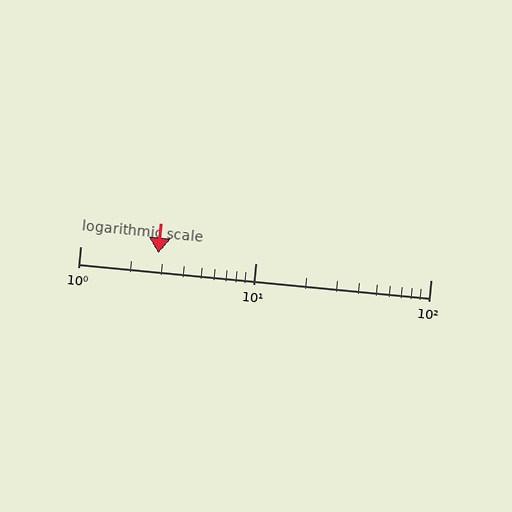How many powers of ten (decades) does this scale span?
The scale spans 2 decades, from 1 to 100.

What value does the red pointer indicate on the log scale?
The pointer indicates approximately 2.8.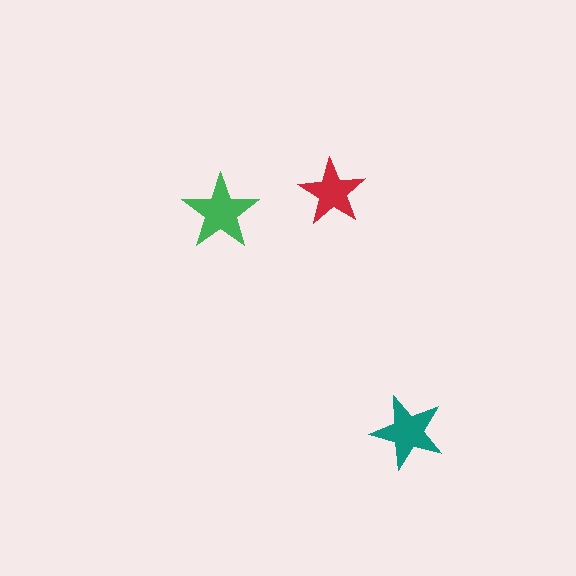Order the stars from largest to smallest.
the green one, the teal one, the red one.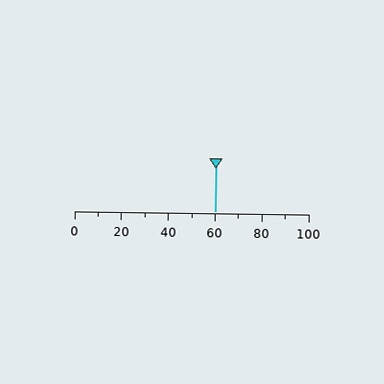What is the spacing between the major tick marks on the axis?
The major ticks are spaced 20 apart.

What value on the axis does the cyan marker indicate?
The marker indicates approximately 60.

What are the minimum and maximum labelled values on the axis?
The axis runs from 0 to 100.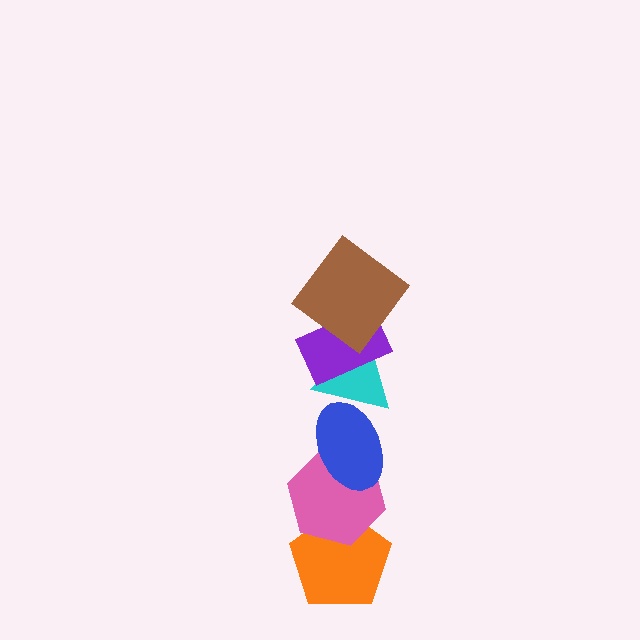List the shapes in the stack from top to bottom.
From top to bottom: the brown diamond, the purple rectangle, the cyan triangle, the blue ellipse, the pink hexagon, the orange pentagon.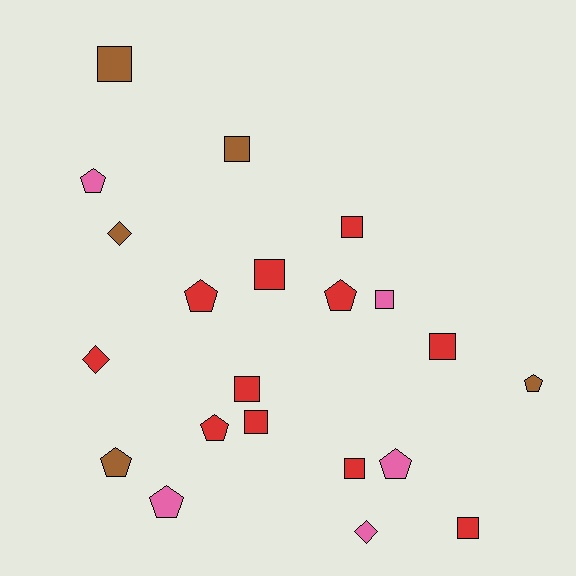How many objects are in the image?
There are 21 objects.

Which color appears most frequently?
Red, with 11 objects.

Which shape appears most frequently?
Square, with 10 objects.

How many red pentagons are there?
There are 3 red pentagons.